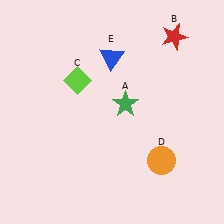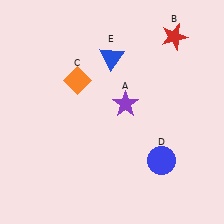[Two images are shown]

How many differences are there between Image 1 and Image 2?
There are 3 differences between the two images.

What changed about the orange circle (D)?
In Image 1, D is orange. In Image 2, it changed to blue.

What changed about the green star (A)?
In Image 1, A is green. In Image 2, it changed to purple.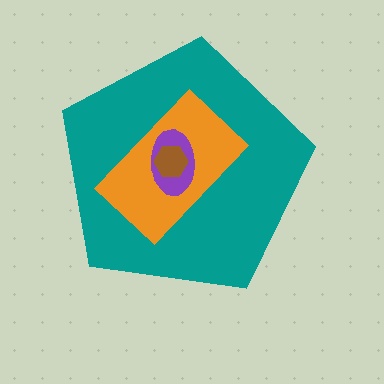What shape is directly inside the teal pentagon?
The orange rectangle.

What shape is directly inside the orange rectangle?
The purple ellipse.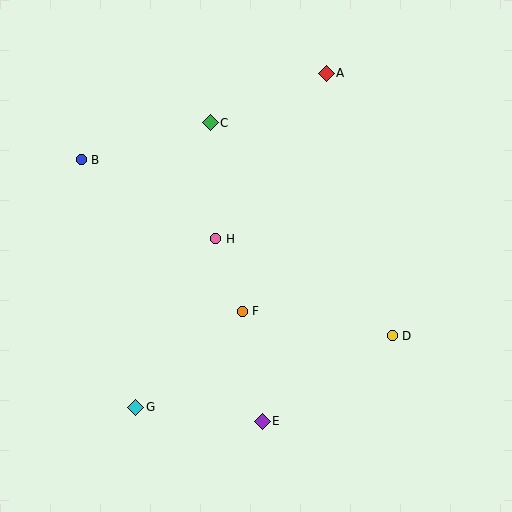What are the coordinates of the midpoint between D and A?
The midpoint between D and A is at (359, 204).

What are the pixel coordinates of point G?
Point G is at (136, 407).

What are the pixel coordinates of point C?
Point C is at (210, 123).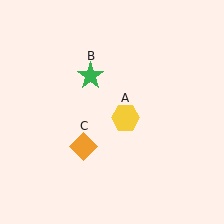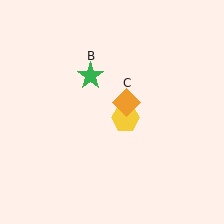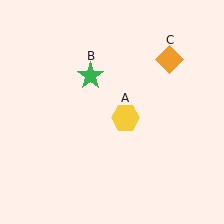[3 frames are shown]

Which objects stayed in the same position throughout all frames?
Yellow hexagon (object A) and green star (object B) remained stationary.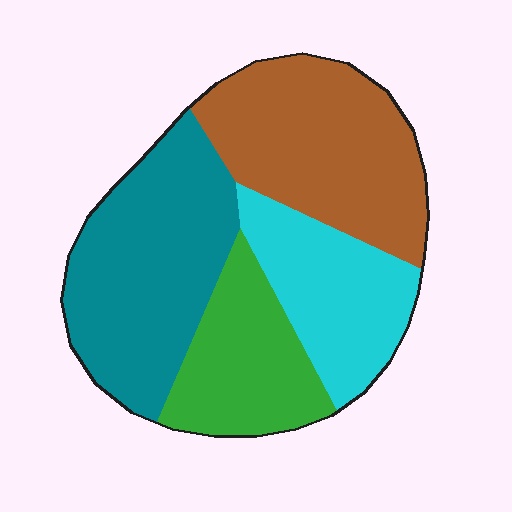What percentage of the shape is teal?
Teal takes up between a sixth and a third of the shape.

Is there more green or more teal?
Teal.